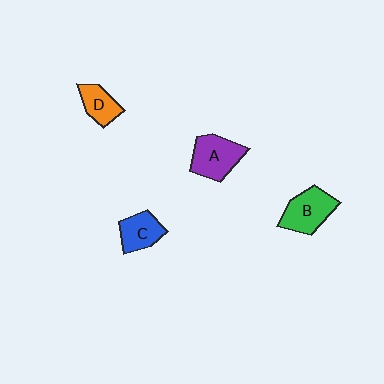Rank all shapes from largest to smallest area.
From largest to smallest: A (purple), B (green), C (blue), D (orange).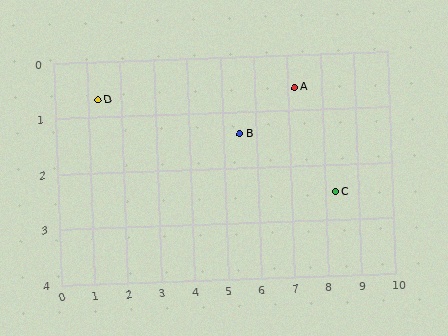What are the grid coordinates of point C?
Point C is at approximately (8.3, 2.5).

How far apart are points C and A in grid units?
Points C and A are about 2.2 grid units apart.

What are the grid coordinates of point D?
Point D is at approximately (1.3, 0.7).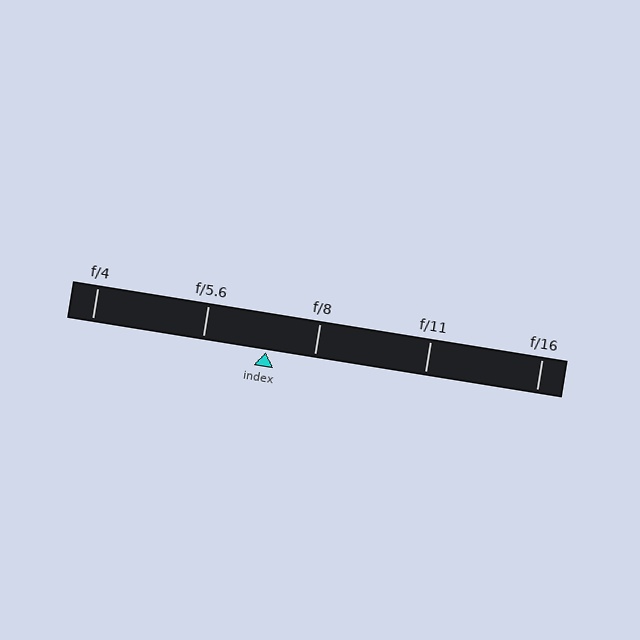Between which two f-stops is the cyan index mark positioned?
The index mark is between f/5.6 and f/8.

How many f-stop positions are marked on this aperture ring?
There are 5 f-stop positions marked.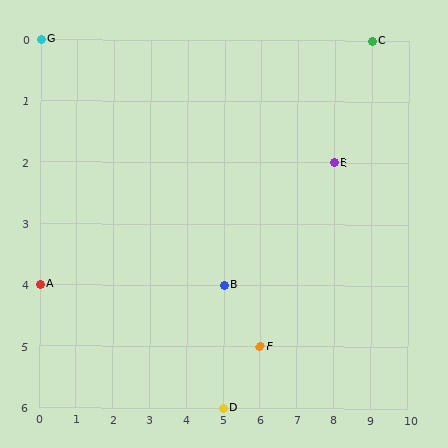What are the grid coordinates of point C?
Point C is at grid coordinates (9, 0).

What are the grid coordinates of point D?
Point D is at grid coordinates (5, 6).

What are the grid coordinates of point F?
Point F is at grid coordinates (6, 5).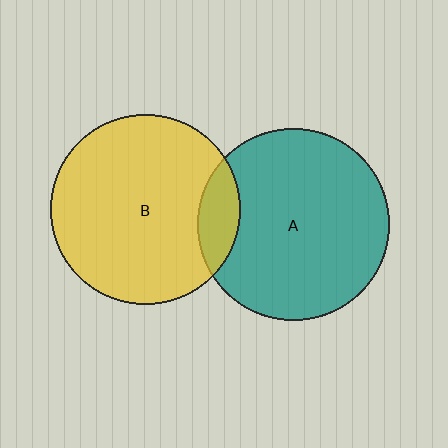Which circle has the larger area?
Circle A (teal).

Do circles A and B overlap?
Yes.